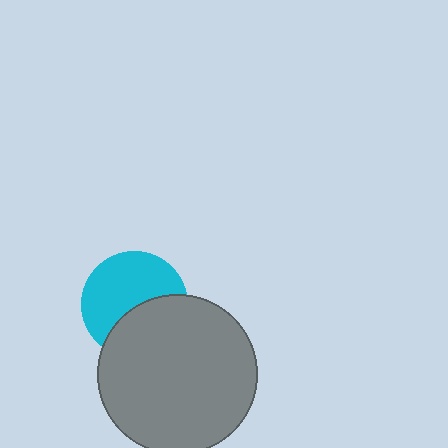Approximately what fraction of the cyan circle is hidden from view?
Roughly 41% of the cyan circle is hidden behind the gray circle.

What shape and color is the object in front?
The object in front is a gray circle.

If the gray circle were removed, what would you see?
You would see the complete cyan circle.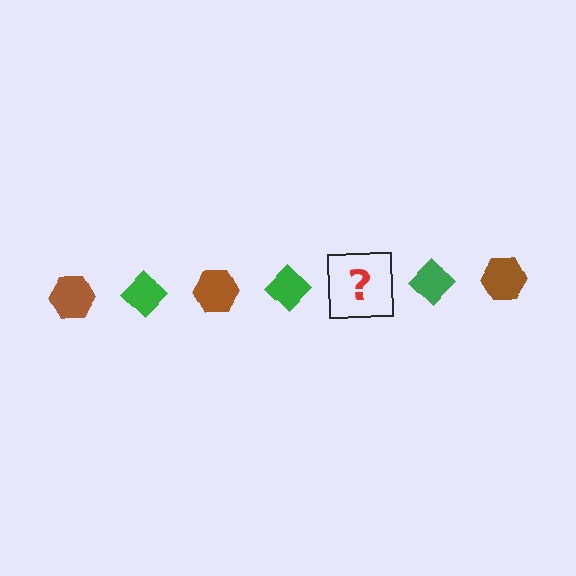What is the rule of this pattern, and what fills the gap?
The rule is that the pattern alternates between brown hexagon and green diamond. The gap should be filled with a brown hexagon.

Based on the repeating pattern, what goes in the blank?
The blank should be a brown hexagon.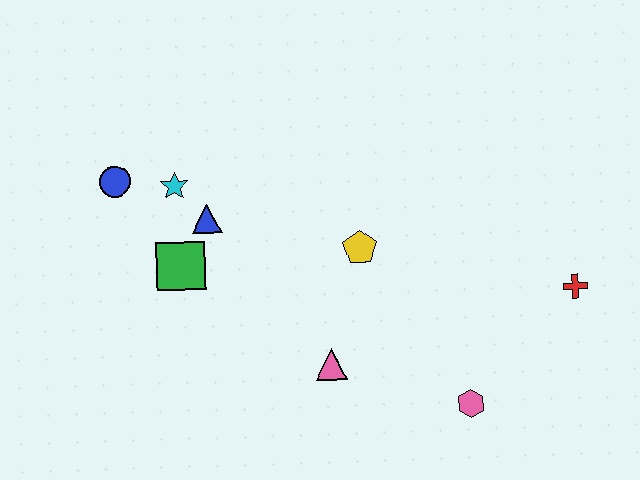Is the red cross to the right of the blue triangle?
Yes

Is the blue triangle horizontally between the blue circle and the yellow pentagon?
Yes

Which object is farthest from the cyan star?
The red cross is farthest from the cyan star.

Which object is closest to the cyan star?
The blue triangle is closest to the cyan star.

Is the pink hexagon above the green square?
No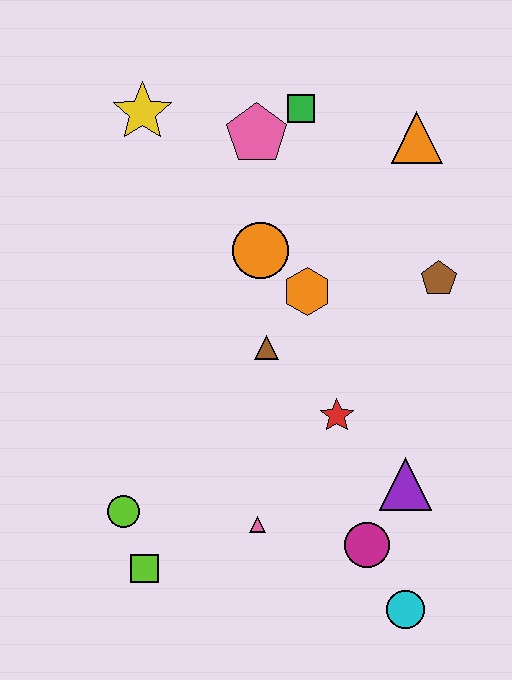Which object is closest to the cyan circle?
The magenta circle is closest to the cyan circle.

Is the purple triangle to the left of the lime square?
No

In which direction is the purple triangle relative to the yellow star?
The purple triangle is below the yellow star.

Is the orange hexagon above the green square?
No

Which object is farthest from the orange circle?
The cyan circle is farthest from the orange circle.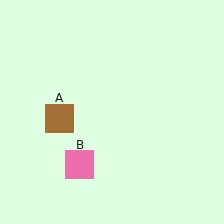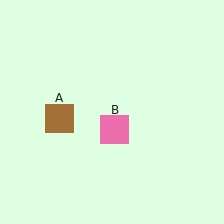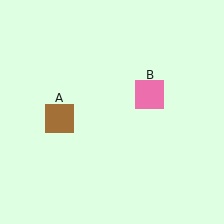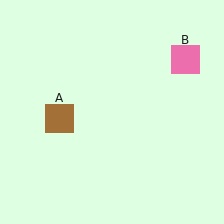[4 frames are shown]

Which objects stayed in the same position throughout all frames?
Brown square (object A) remained stationary.